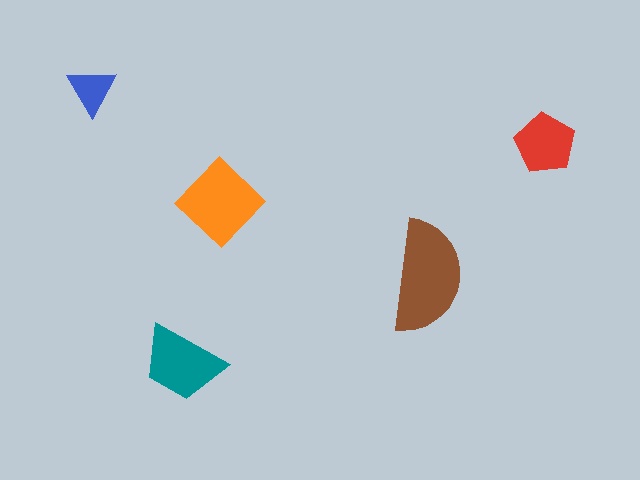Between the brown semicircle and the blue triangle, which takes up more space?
The brown semicircle.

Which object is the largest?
The brown semicircle.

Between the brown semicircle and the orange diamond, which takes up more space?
The brown semicircle.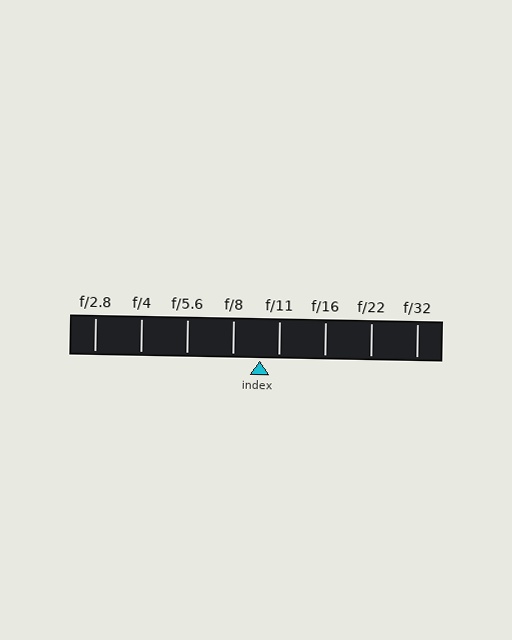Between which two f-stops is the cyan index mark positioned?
The index mark is between f/8 and f/11.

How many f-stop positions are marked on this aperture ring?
There are 8 f-stop positions marked.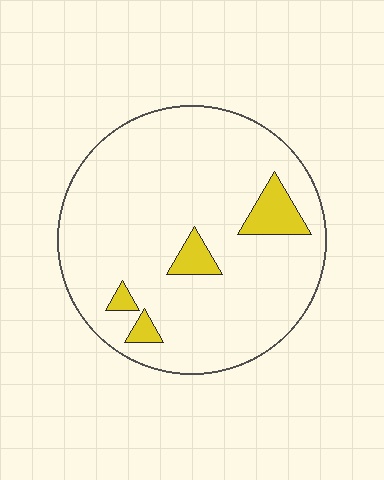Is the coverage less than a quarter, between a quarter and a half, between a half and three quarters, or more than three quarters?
Less than a quarter.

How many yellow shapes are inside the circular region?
4.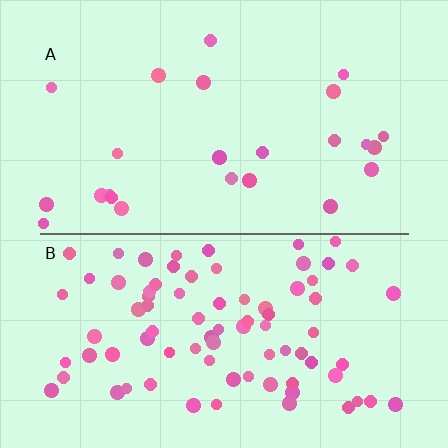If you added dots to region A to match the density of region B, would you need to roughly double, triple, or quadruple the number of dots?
Approximately triple.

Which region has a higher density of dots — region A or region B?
B (the bottom).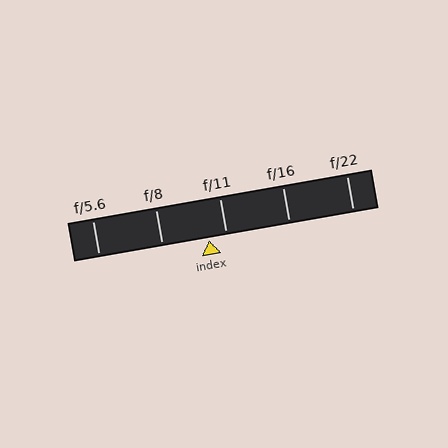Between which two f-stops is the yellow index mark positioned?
The index mark is between f/8 and f/11.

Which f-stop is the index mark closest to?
The index mark is closest to f/11.